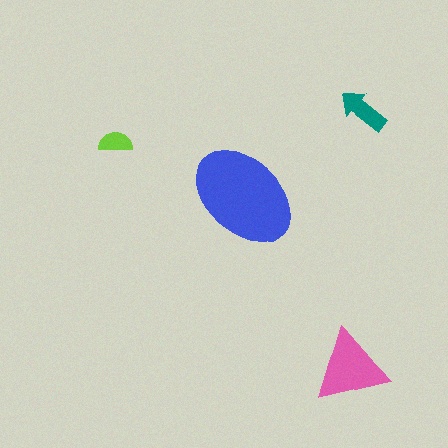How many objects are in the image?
There are 4 objects in the image.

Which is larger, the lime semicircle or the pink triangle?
The pink triangle.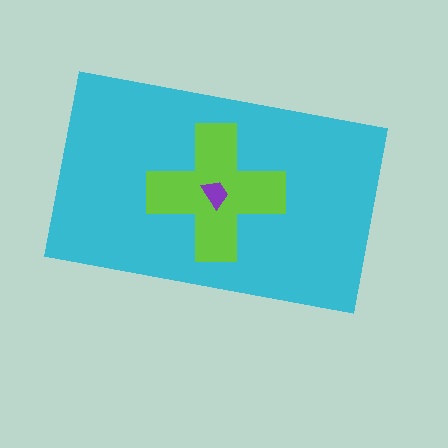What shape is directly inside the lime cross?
The purple trapezoid.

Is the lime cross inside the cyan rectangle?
Yes.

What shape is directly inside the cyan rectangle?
The lime cross.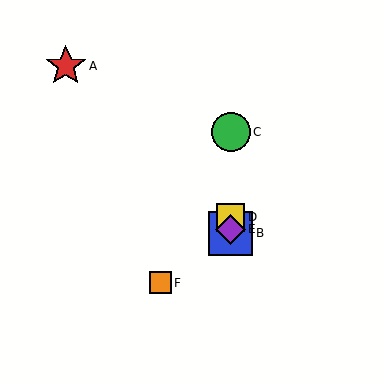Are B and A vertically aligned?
No, B is at x≈231 and A is at x≈66.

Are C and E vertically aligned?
Yes, both are at x≈231.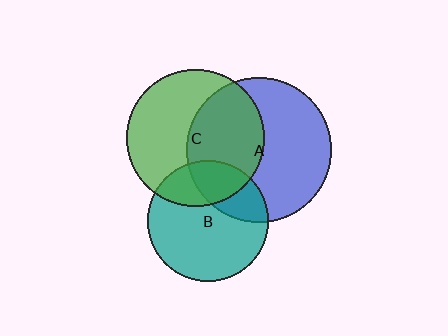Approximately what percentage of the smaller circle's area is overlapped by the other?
Approximately 25%.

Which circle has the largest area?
Circle A (blue).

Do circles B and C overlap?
Yes.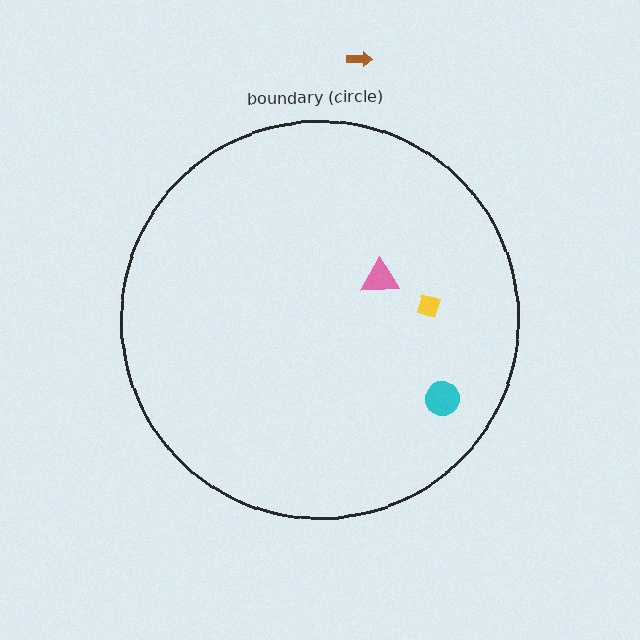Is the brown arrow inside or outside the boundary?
Outside.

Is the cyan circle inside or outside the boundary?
Inside.